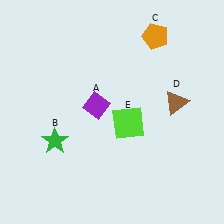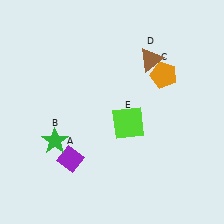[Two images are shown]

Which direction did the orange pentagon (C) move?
The orange pentagon (C) moved down.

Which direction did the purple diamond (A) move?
The purple diamond (A) moved down.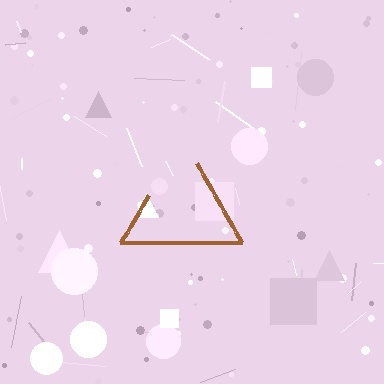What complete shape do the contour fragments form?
The contour fragments form a triangle.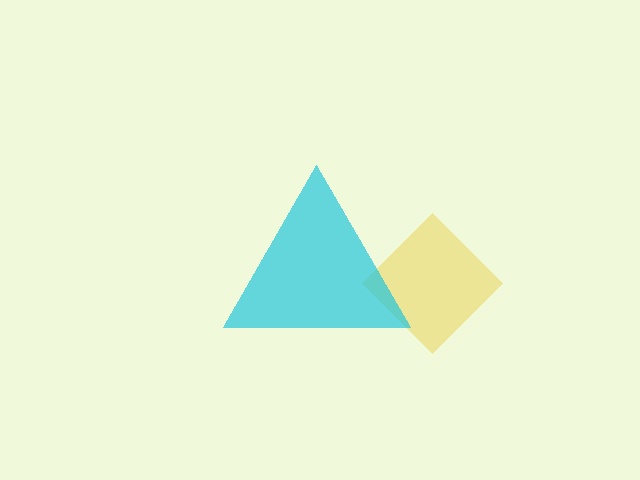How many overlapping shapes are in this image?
There are 2 overlapping shapes in the image.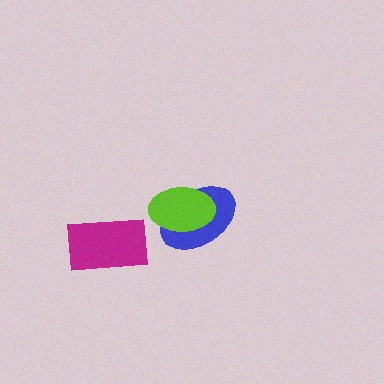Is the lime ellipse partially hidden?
No, no other shape covers it.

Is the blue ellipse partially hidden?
Yes, it is partially covered by another shape.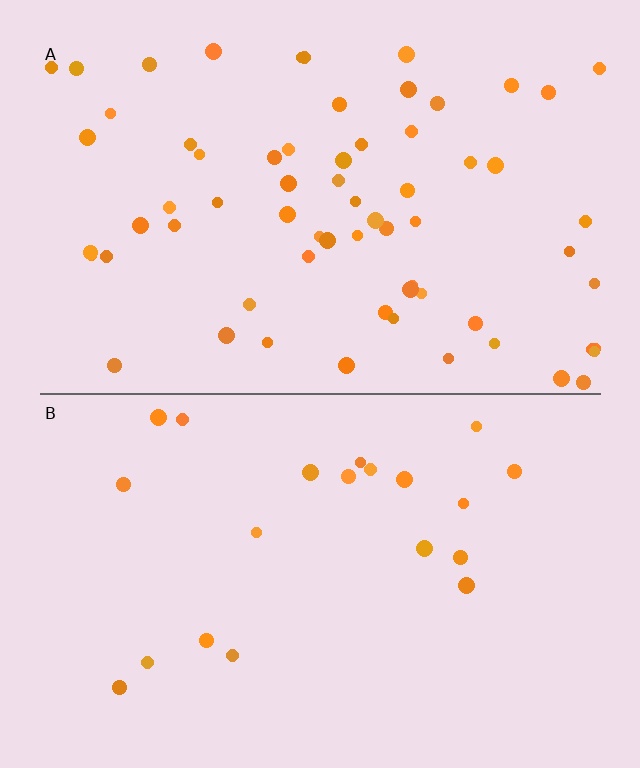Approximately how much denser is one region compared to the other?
Approximately 3.2× — region A over region B.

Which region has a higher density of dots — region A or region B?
A (the top).